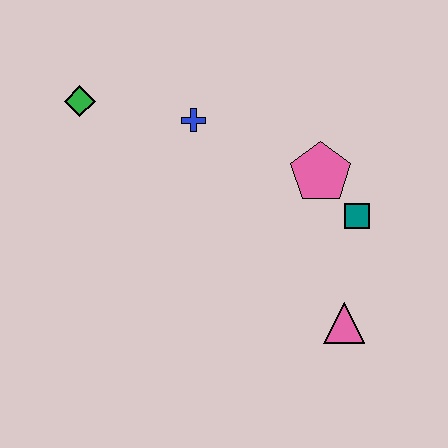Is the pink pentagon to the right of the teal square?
No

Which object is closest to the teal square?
The pink pentagon is closest to the teal square.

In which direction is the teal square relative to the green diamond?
The teal square is to the right of the green diamond.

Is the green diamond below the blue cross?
No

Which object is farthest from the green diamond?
The pink triangle is farthest from the green diamond.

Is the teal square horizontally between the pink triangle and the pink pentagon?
No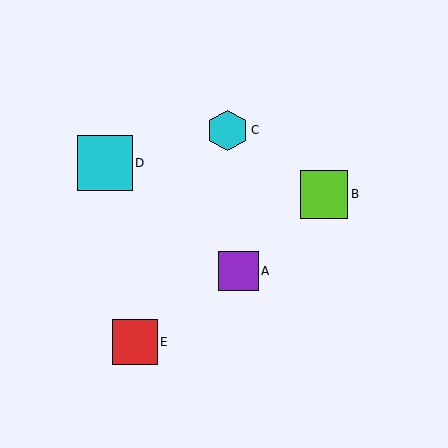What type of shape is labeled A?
Shape A is a purple square.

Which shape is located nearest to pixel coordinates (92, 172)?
The cyan square (labeled D) at (105, 163) is nearest to that location.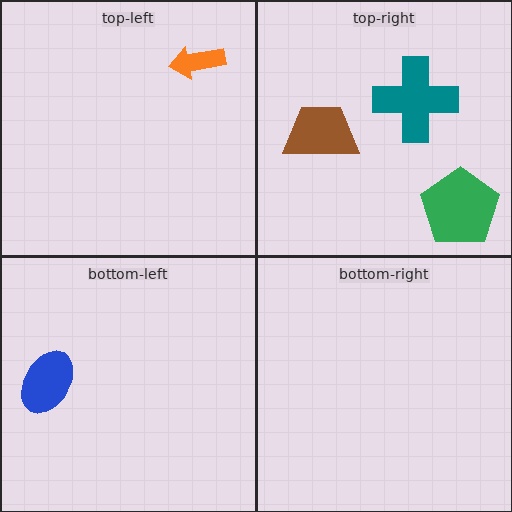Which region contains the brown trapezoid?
The top-right region.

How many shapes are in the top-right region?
3.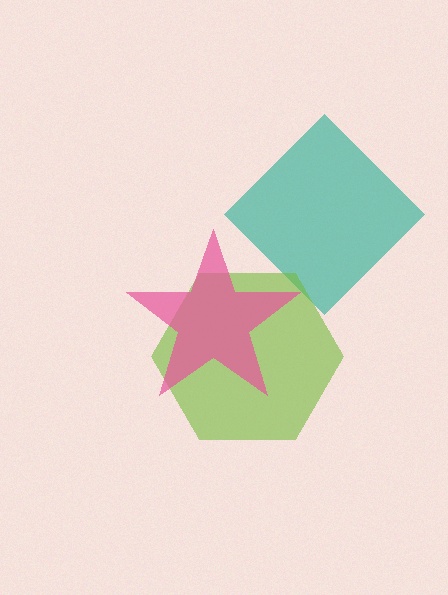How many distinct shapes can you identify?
There are 3 distinct shapes: a teal diamond, a lime hexagon, a pink star.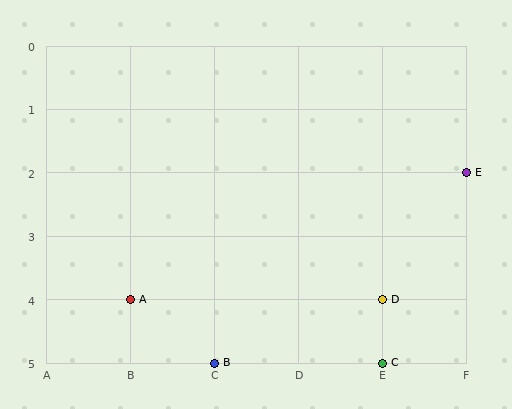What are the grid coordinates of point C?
Point C is at grid coordinates (E, 5).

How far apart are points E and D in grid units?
Points E and D are 1 column and 2 rows apart (about 2.2 grid units diagonally).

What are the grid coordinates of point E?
Point E is at grid coordinates (F, 2).